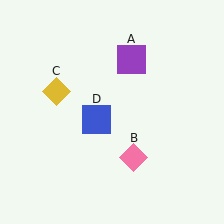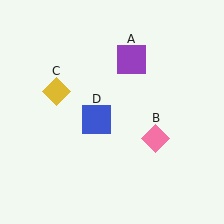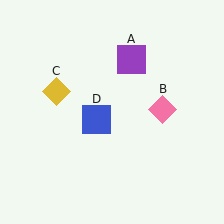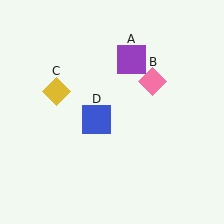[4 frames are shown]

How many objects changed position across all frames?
1 object changed position: pink diamond (object B).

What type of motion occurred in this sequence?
The pink diamond (object B) rotated counterclockwise around the center of the scene.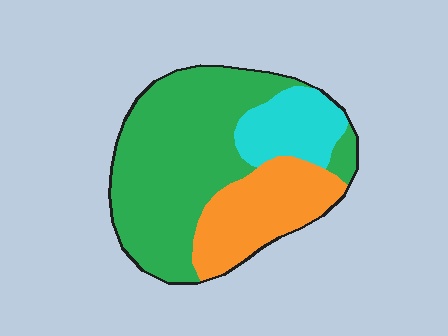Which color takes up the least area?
Cyan, at roughly 15%.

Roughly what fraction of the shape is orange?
Orange covers about 25% of the shape.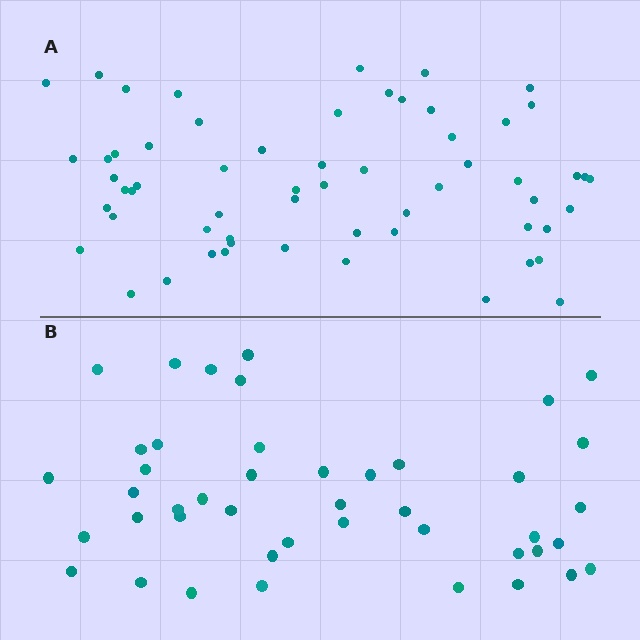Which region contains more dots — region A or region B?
Region A (the top region) has more dots.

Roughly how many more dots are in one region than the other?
Region A has approximately 15 more dots than region B.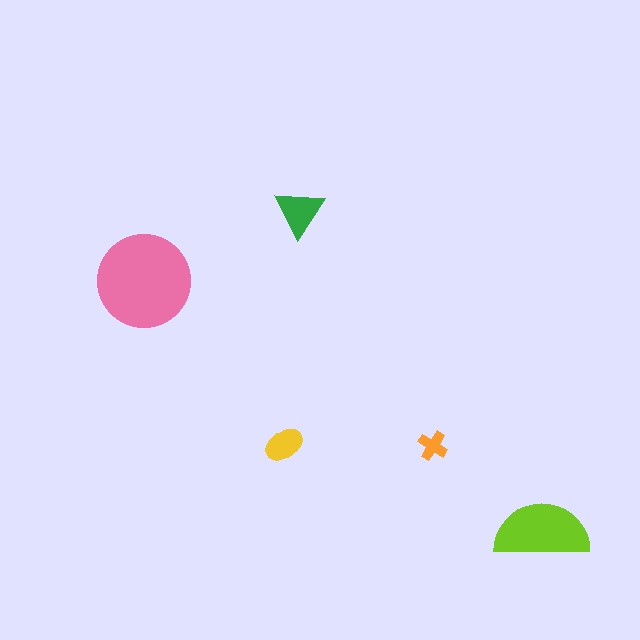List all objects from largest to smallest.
The pink circle, the lime semicircle, the green triangle, the yellow ellipse, the orange cross.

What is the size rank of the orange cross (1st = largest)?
5th.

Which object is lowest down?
The lime semicircle is bottommost.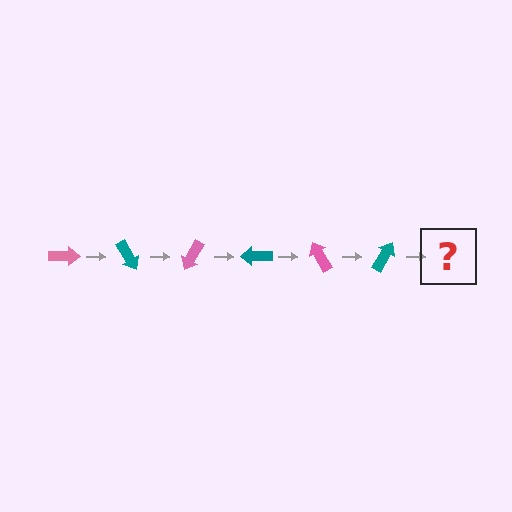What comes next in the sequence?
The next element should be a pink arrow, rotated 360 degrees from the start.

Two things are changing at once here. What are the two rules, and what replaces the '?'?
The two rules are that it rotates 60 degrees each step and the color cycles through pink and teal. The '?' should be a pink arrow, rotated 360 degrees from the start.